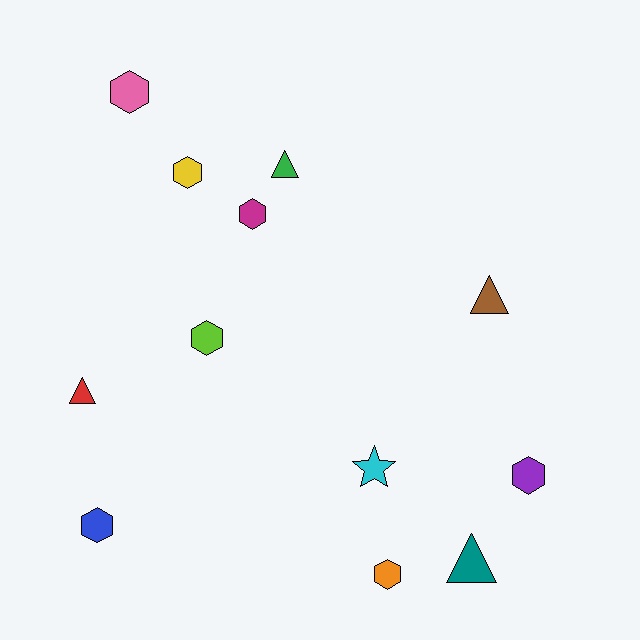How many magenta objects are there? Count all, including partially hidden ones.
There is 1 magenta object.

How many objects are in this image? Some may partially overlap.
There are 12 objects.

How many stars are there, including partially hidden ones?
There is 1 star.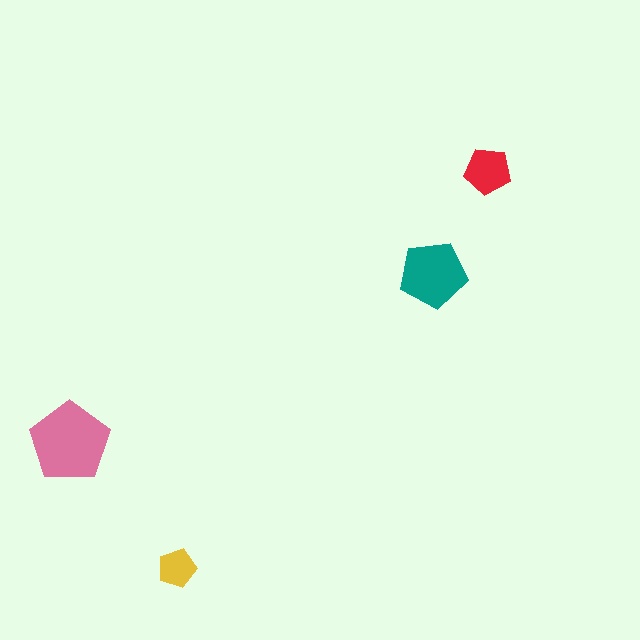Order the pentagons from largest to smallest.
the pink one, the teal one, the red one, the yellow one.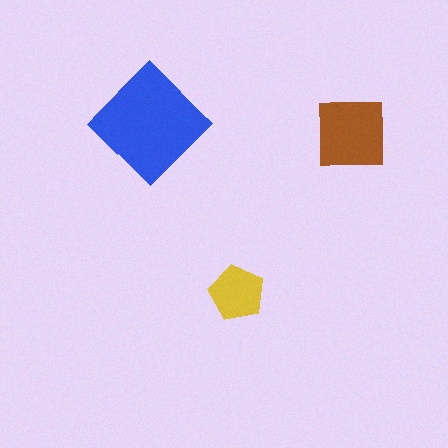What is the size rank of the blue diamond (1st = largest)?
1st.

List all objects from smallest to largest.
The yellow pentagon, the brown square, the blue diamond.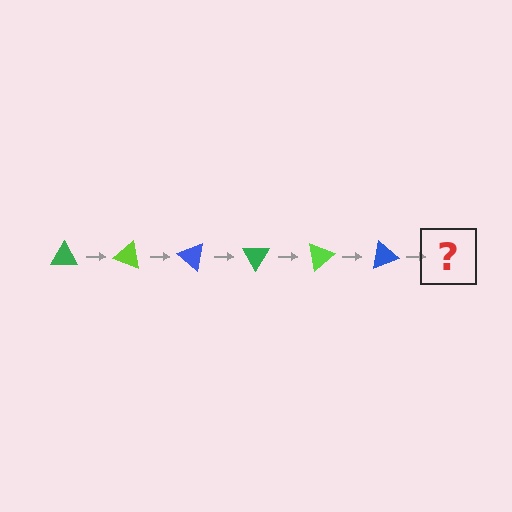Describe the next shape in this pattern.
It should be a green triangle, rotated 120 degrees from the start.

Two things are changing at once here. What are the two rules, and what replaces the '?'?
The two rules are that it rotates 20 degrees each step and the color cycles through green, lime, and blue. The '?' should be a green triangle, rotated 120 degrees from the start.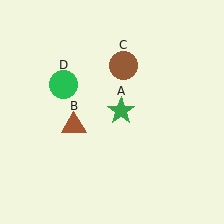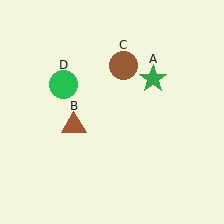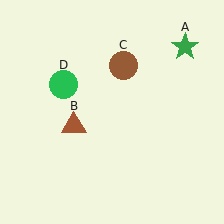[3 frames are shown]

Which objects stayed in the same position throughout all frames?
Brown triangle (object B) and brown circle (object C) and green circle (object D) remained stationary.